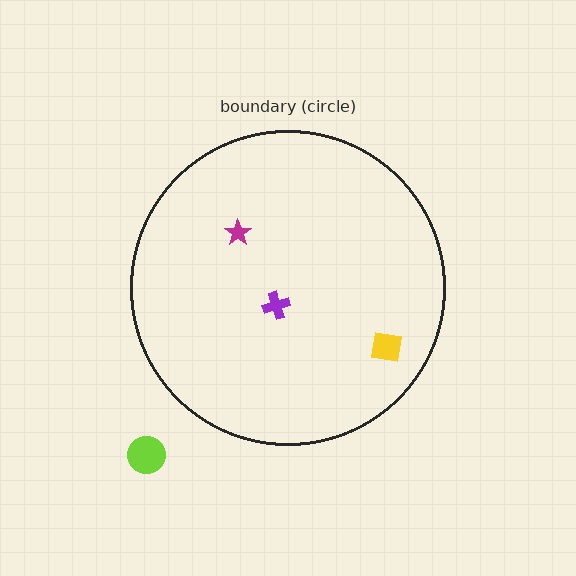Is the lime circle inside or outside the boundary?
Outside.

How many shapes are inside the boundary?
3 inside, 1 outside.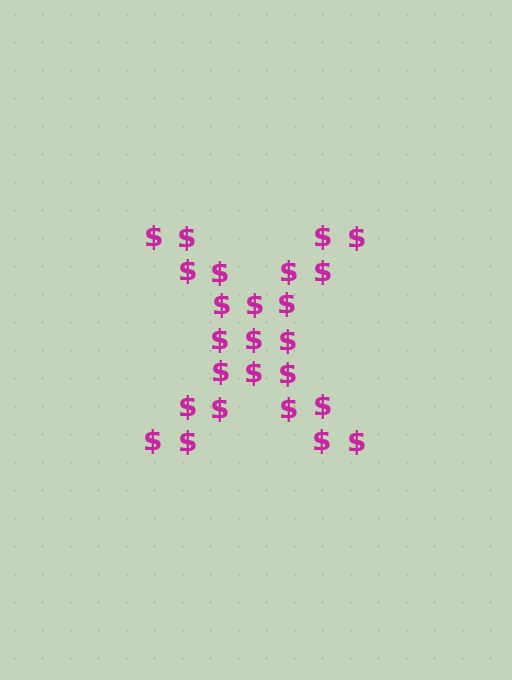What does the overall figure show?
The overall figure shows the letter X.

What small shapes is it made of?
It is made of small dollar signs.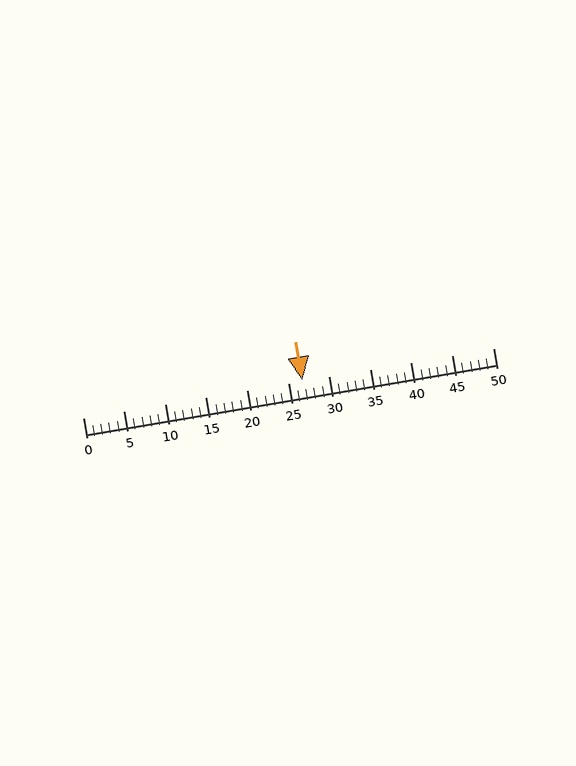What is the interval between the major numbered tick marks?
The major tick marks are spaced 5 units apart.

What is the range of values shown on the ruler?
The ruler shows values from 0 to 50.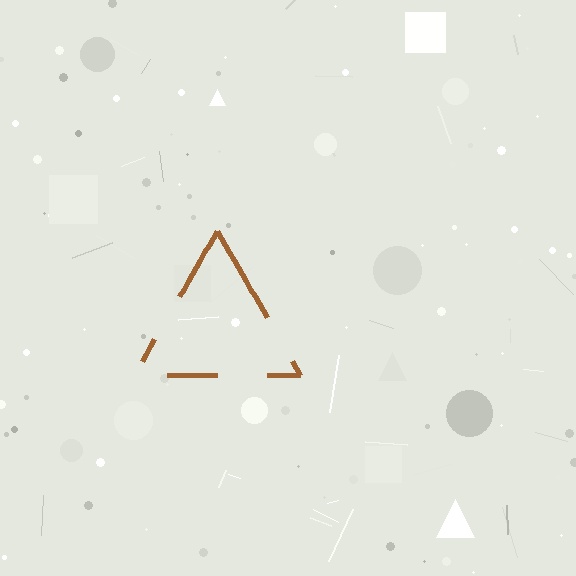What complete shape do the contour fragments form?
The contour fragments form a triangle.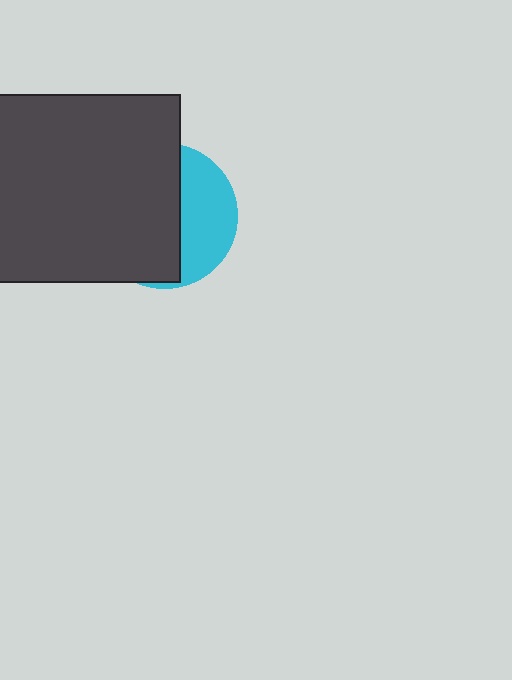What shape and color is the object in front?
The object in front is a dark gray square.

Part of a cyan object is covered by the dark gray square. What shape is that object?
It is a circle.